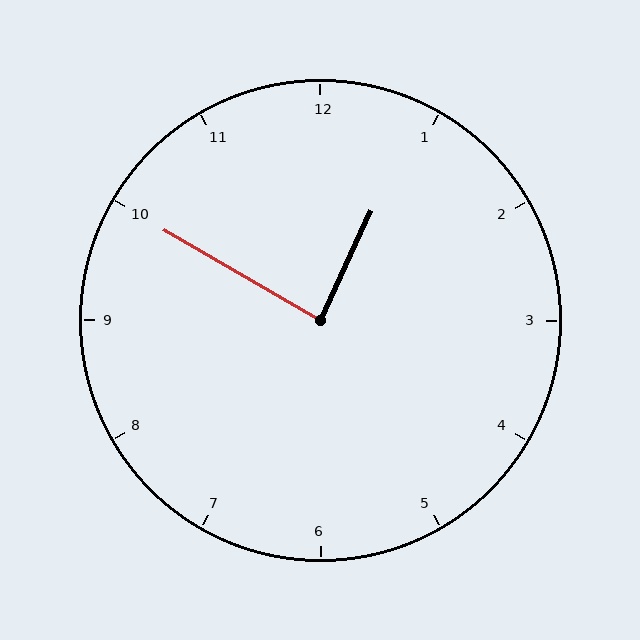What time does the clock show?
12:50.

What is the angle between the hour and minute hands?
Approximately 85 degrees.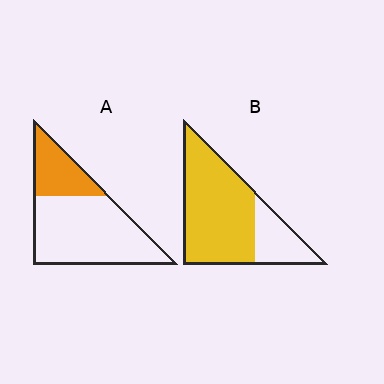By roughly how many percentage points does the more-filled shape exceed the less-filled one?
By roughly 45 percentage points (B over A).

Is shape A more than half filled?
No.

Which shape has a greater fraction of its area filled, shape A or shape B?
Shape B.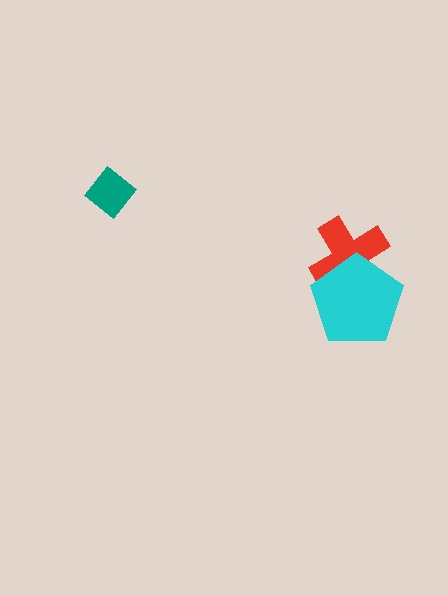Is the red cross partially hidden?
Yes, it is partially covered by another shape.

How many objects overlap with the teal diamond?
0 objects overlap with the teal diamond.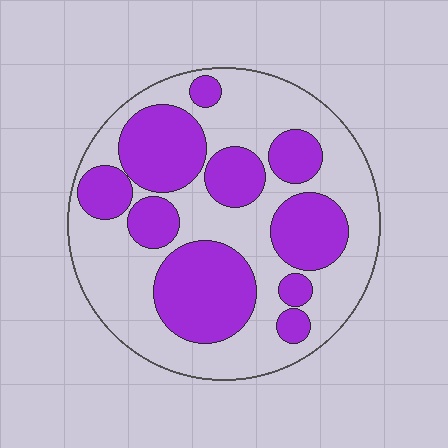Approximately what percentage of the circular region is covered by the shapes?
Approximately 40%.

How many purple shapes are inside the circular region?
10.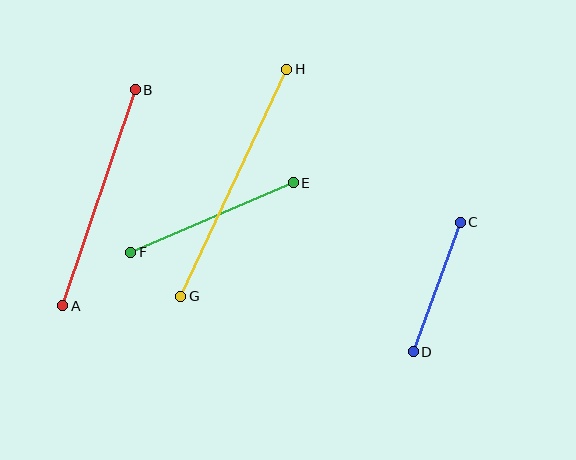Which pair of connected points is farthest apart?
Points G and H are farthest apart.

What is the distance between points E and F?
The distance is approximately 177 pixels.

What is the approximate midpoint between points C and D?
The midpoint is at approximately (437, 287) pixels.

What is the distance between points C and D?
The distance is approximately 138 pixels.